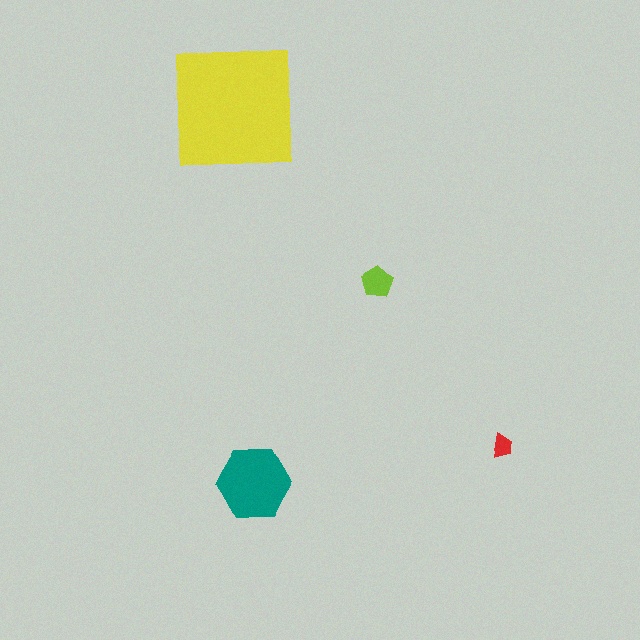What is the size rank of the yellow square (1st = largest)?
1st.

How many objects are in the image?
There are 4 objects in the image.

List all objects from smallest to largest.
The red trapezoid, the lime pentagon, the teal hexagon, the yellow square.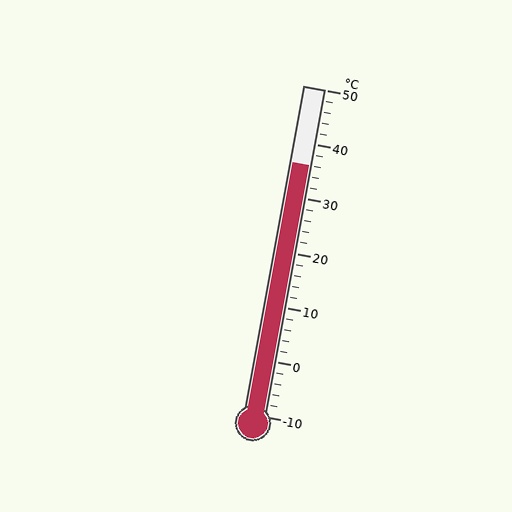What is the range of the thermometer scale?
The thermometer scale ranges from -10°C to 50°C.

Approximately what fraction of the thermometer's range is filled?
The thermometer is filled to approximately 75% of its range.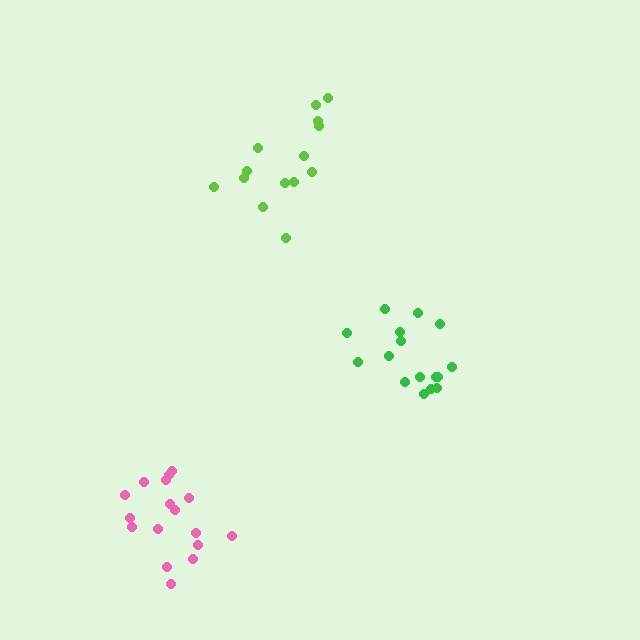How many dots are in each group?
Group 1: 16 dots, Group 2: 14 dots, Group 3: 17 dots (47 total).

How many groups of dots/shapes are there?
There are 3 groups.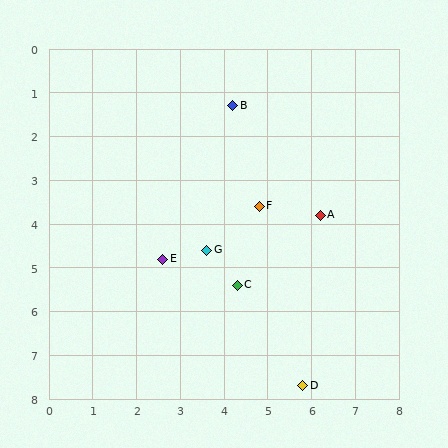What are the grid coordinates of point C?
Point C is at approximately (4.3, 5.4).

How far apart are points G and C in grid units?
Points G and C are about 1.1 grid units apart.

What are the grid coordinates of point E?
Point E is at approximately (2.6, 4.8).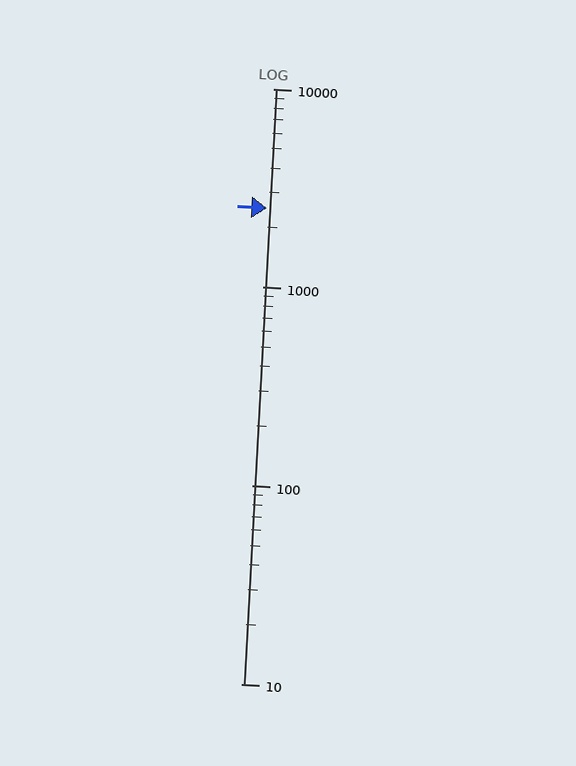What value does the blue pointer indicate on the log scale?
The pointer indicates approximately 2500.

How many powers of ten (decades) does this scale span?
The scale spans 3 decades, from 10 to 10000.